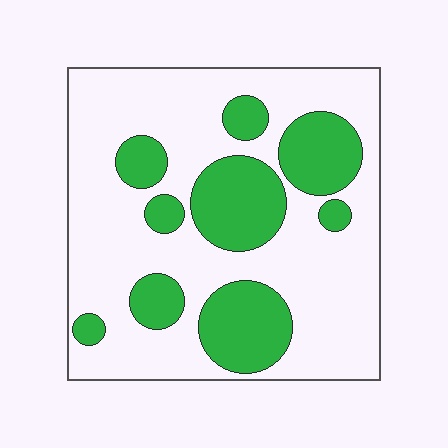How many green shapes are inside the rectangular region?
9.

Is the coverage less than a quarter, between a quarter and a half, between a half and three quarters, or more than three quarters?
Between a quarter and a half.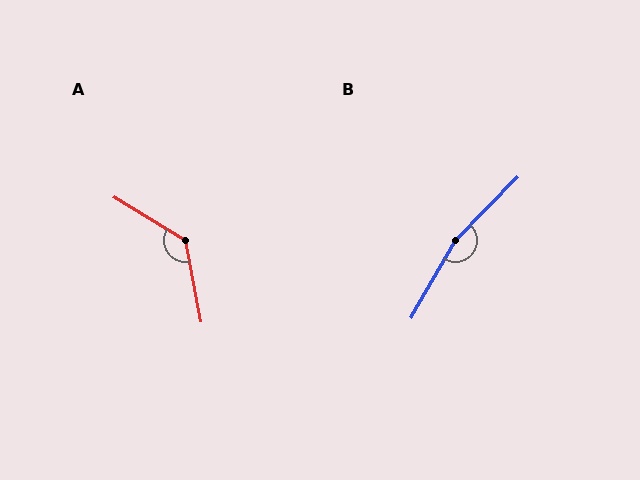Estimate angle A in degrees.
Approximately 132 degrees.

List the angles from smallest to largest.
A (132°), B (166°).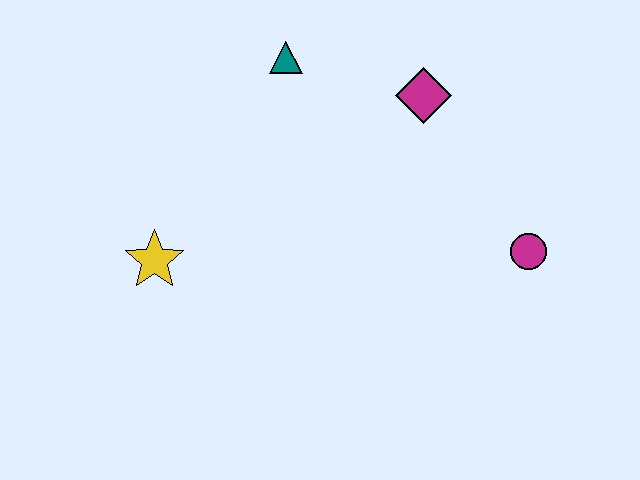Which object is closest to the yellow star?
The teal triangle is closest to the yellow star.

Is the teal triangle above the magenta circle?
Yes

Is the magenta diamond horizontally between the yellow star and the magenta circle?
Yes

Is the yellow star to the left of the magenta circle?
Yes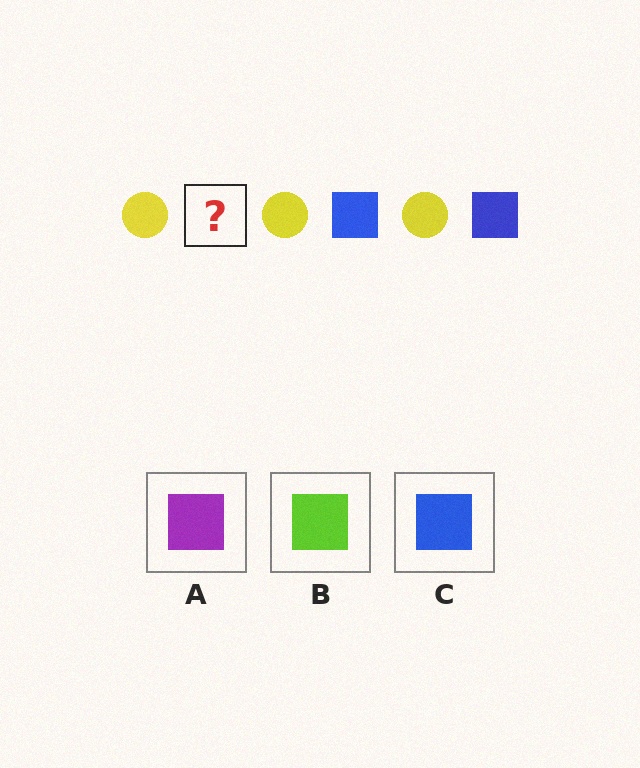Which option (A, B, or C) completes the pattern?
C.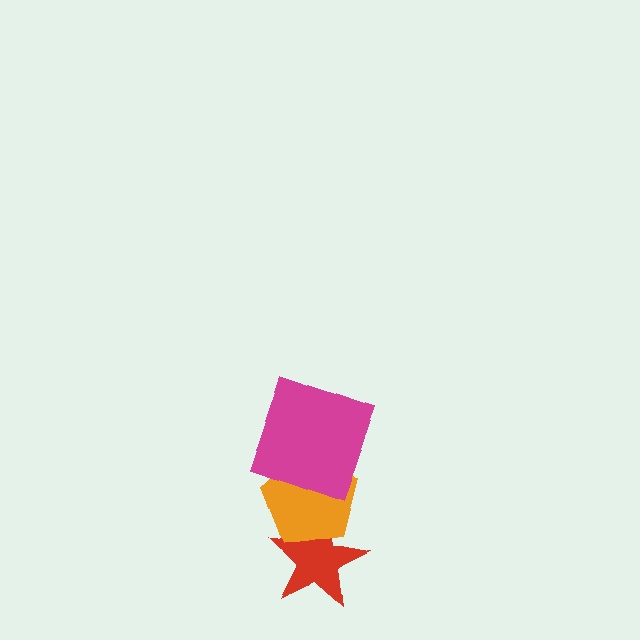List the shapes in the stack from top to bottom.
From top to bottom: the magenta square, the orange pentagon, the red star.